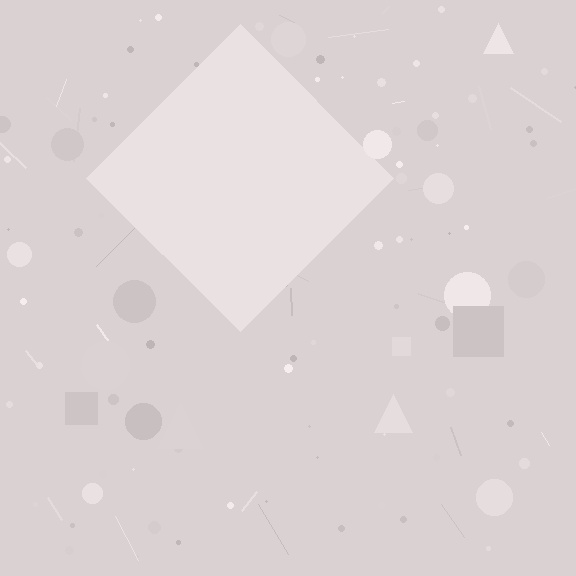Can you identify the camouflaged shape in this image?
The camouflaged shape is a diamond.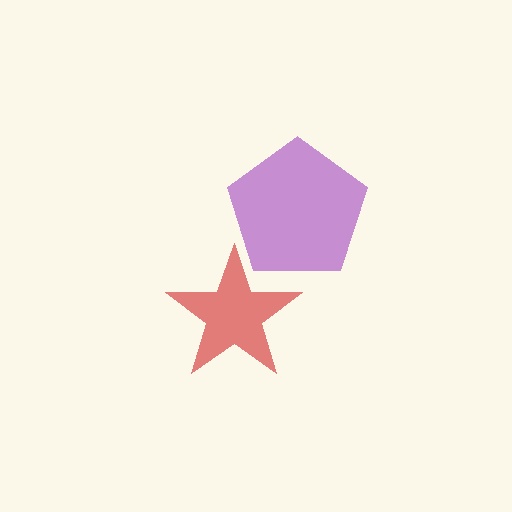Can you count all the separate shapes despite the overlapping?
Yes, there are 2 separate shapes.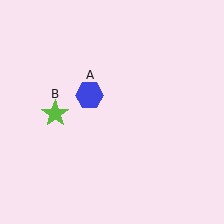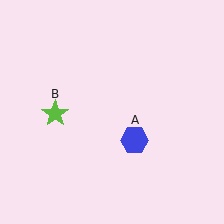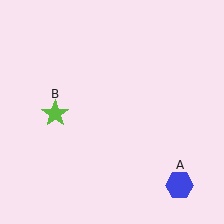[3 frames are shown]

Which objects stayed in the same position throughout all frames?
Lime star (object B) remained stationary.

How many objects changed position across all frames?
1 object changed position: blue hexagon (object A).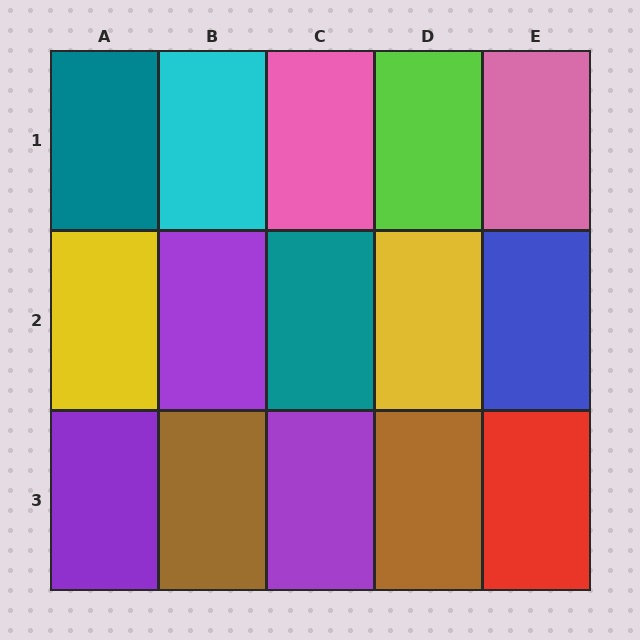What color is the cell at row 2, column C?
Teal.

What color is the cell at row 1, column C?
Pink.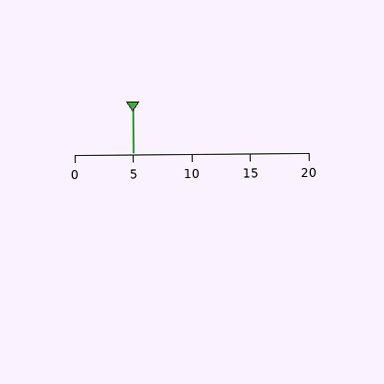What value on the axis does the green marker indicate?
The marker indicates approximately 5.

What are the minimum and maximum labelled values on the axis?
The axis runs from 0 to 20.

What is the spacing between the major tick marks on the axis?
The major ticks are spaced 5 apart.